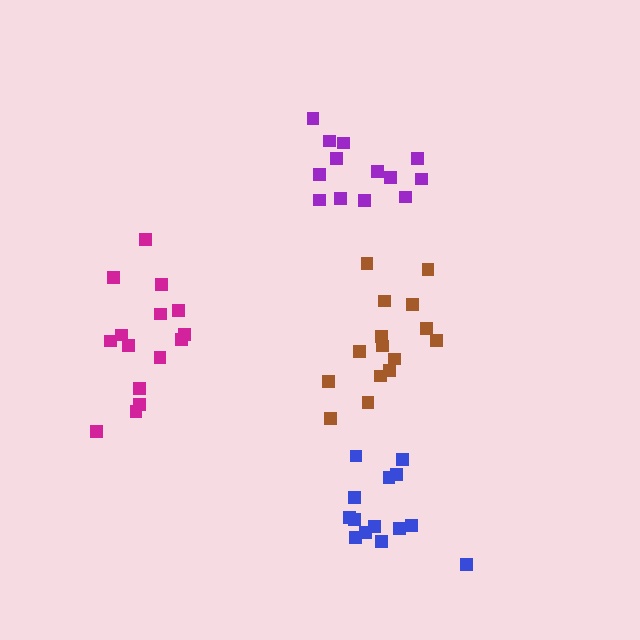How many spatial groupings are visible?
There are 4 spatial groupings.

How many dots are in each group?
Group 1: 14 dots, Group 2: 15 dots, Group 3: 15 dots, Group 4: 13 dots (57 total).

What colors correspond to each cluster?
The clusters are colored: blue, brown, magenta, purple.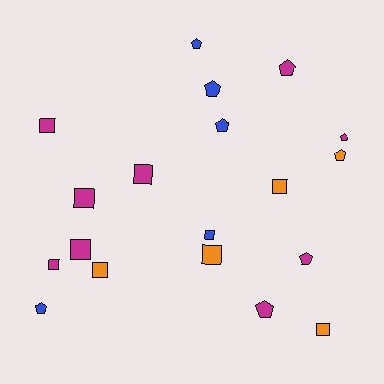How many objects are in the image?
There are 19 objects.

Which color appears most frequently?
Magenta, with 9 objects.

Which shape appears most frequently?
Square, with 10 objects.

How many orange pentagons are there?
There is 1 orange pentagon.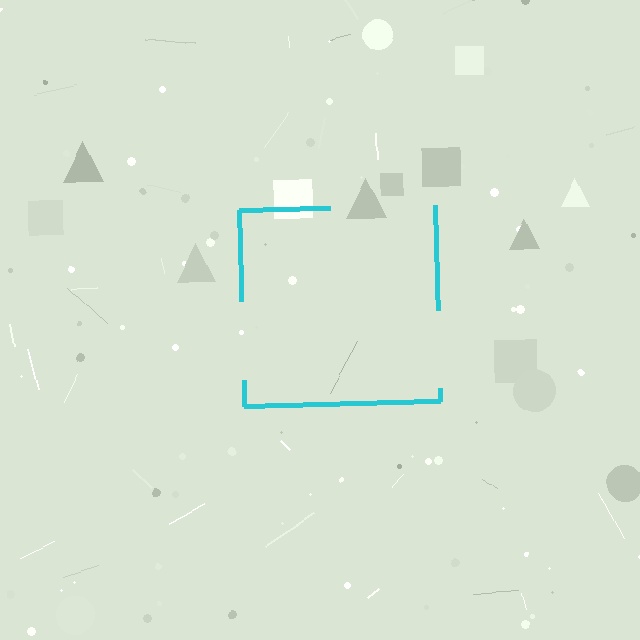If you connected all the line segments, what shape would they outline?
They would outline a square.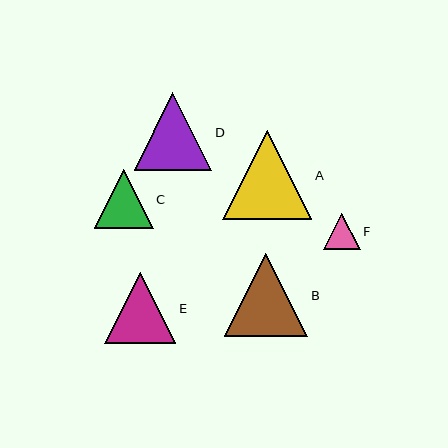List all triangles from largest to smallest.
From largest to smallest: A, B, D, E, C, F.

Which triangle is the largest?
Triangle A is the largest with a size of approximately 89 pixels.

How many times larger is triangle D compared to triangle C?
Triangle D is approximately 1.3 times the size of triangle C.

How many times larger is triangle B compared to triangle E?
Triangle B is approximately 1.2 times the size of triangle E.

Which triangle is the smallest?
Triangle F is the smallest with a size of approximately 36 pixels.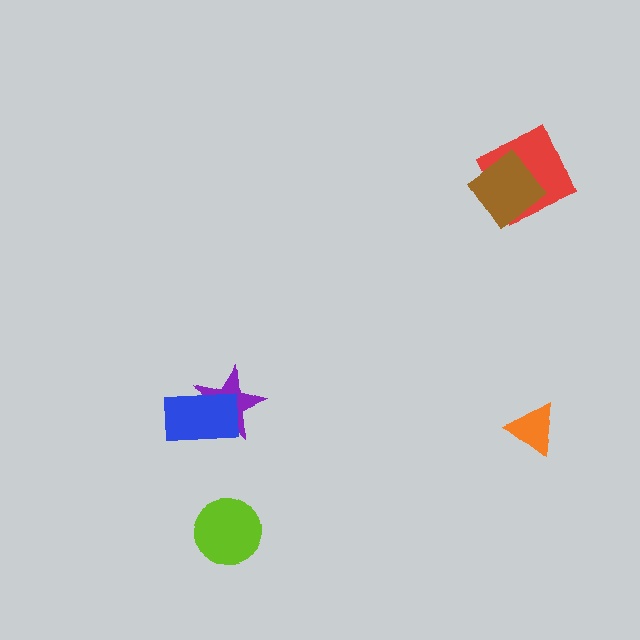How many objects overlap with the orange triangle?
0 objects overlap with the orange triangle.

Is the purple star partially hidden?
Yes, it is partially covered by another shape.